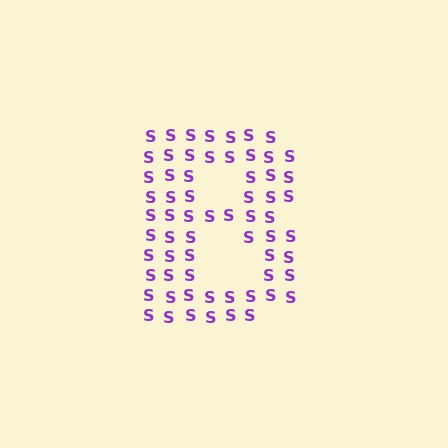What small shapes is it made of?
It is made of small letter S's.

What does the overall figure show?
The overall figure shows the letter B.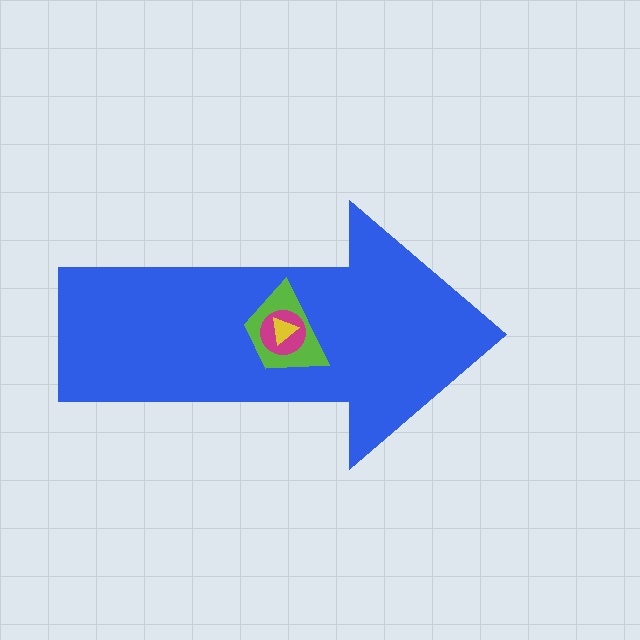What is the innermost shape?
The yellow triangle.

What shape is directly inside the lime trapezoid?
The magenta circle.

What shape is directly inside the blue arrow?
The lime trapezoid.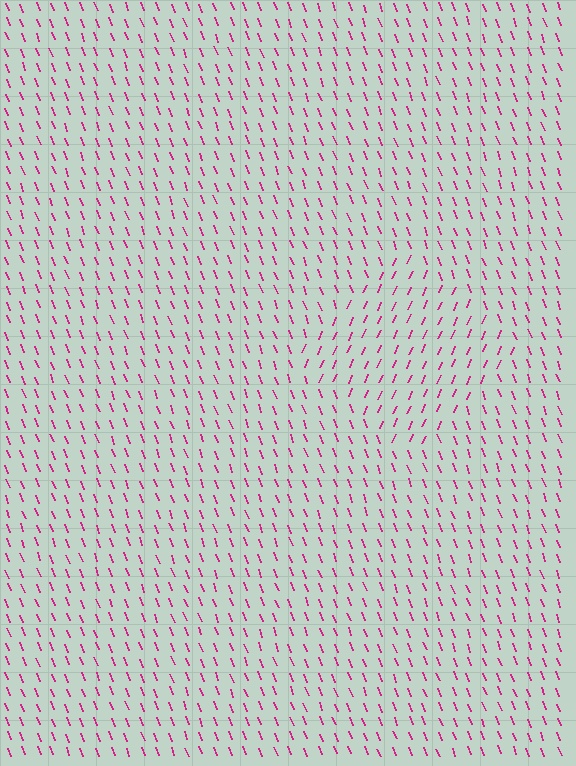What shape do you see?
I see a diamond.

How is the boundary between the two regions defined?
The boundary is defined purely by a change in line orientation (approximately 45 degrees difference). All lines are the same color and thickness.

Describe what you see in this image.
The image is filled with small magenta line segments. A diamond region in the image has lines oriented differently from the surrounding lines, creating a visible texture boundary.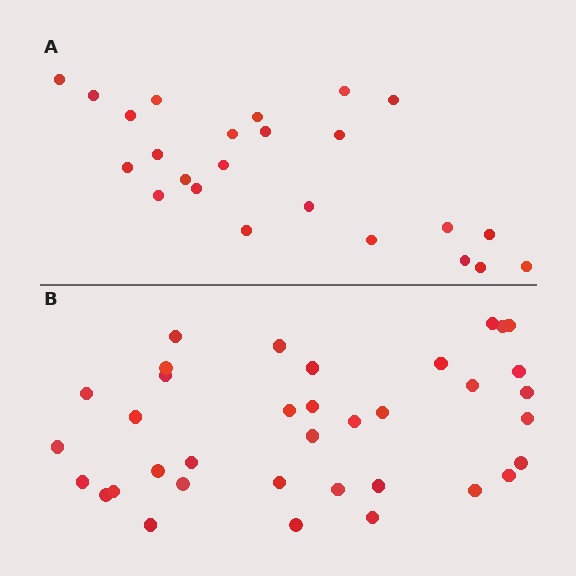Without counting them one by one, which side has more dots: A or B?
Region B (the bottom region) has more dots.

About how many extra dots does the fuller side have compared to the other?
Region B has roughly 12 or so more dots than region A.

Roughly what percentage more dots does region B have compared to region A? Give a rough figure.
About 50% more.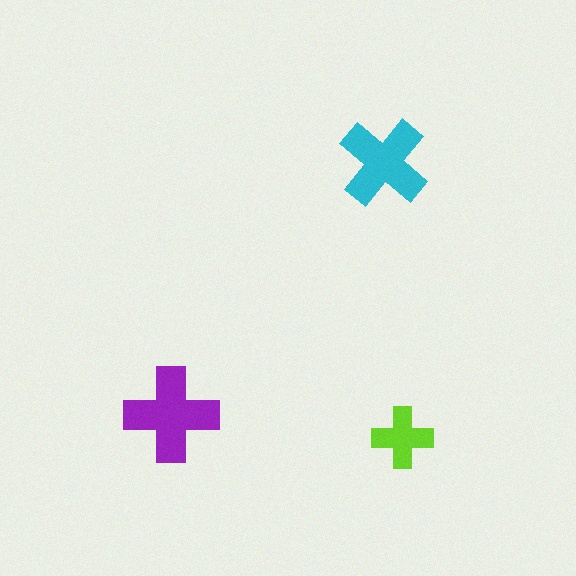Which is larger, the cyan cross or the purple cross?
The purple one.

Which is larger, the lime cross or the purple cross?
The purple one.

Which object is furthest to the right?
The lime cross is rightmost.